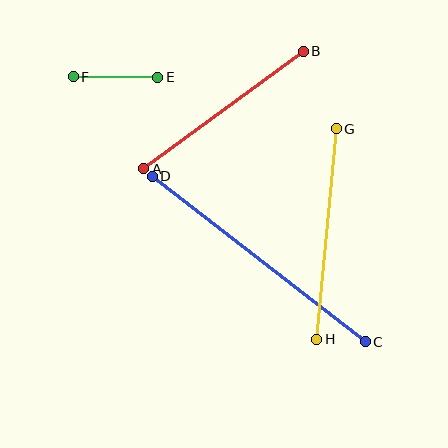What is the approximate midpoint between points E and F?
The midpoint is at approximately (116, 77) pixels.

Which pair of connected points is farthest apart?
Points C and D are farthest apart.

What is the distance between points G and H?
The distance is approximately 211 pixels.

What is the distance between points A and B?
The distance is approximately 198 pixels.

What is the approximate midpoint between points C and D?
The midpoint is at approximately (259, 259) pixels.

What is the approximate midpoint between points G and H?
The midpoint is at approximately (327, 234) pixels.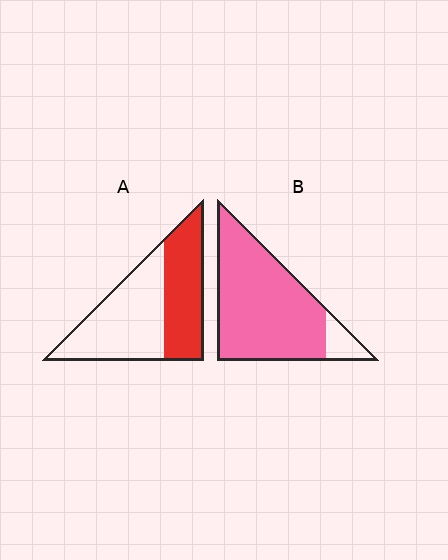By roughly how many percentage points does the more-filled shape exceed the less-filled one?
By roughly 45 percentage points (B over A).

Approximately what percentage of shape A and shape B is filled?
A is approximately 45% and B is approximately 90%.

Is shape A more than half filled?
No.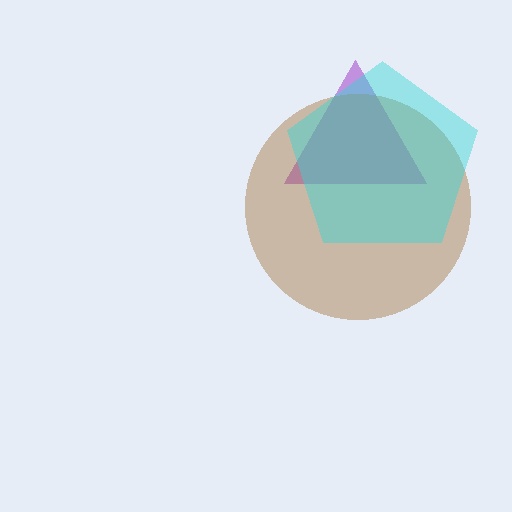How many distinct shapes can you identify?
There are 3 distinct shapes: a purple triangle, a brown circle, a cyan pentagon.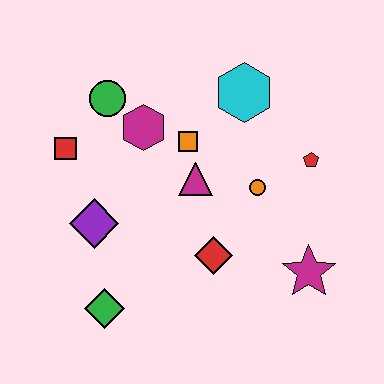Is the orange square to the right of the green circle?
Yes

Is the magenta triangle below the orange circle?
No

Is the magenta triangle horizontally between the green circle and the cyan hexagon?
Yes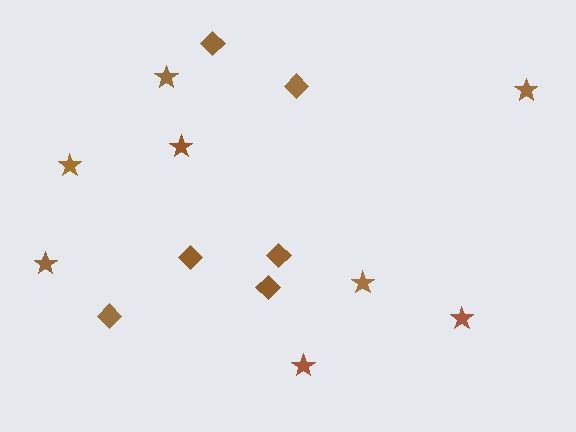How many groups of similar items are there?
There are 2 groups: one group of stars (8) and one group of diamonds (6).